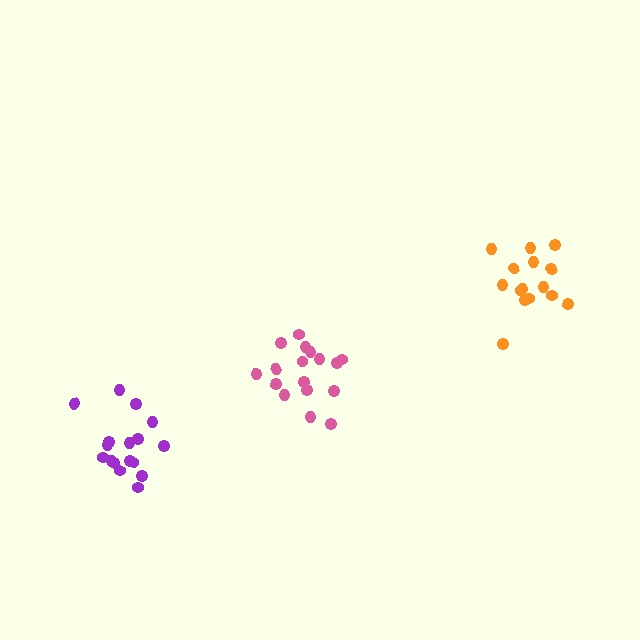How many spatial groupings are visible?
There are 3 spatial groupings.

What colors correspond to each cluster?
The clusters are colored: pink, orange, purple.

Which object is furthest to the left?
The purple cluster is leftmost.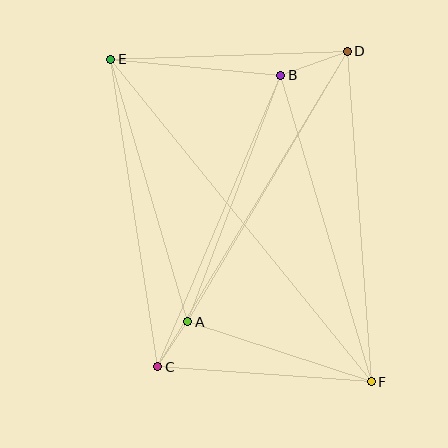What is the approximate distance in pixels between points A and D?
The distance between A and D is approximately 314 pixels.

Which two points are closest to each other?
Points A and C are closest to each other.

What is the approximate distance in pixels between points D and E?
The distance between D and E is approximately 237 pixels.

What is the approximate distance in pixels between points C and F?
The distance between C and F is approximately 214 pixels.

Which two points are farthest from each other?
Points E and F are farthest from each other.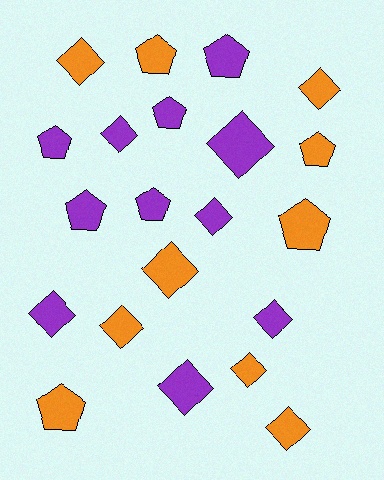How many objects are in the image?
There are 21 objects.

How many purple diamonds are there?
There are 6 purple diamonds.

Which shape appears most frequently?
Diamond, with 12 objects.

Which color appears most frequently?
Purple, with 11 objects.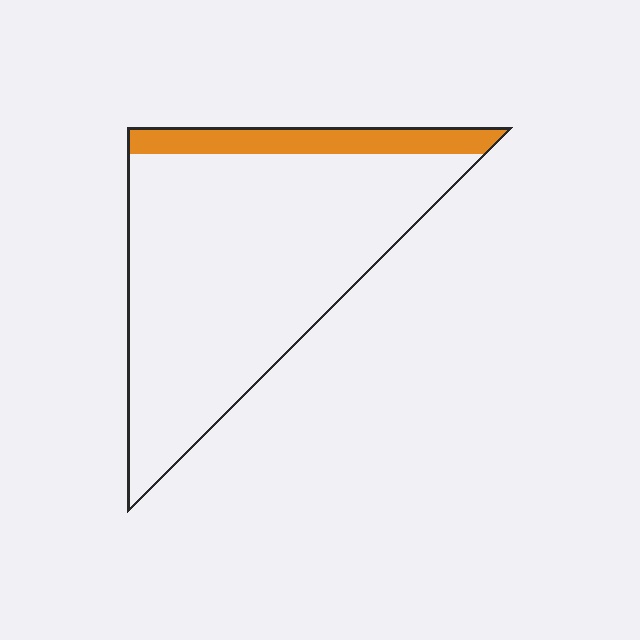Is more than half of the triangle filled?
No.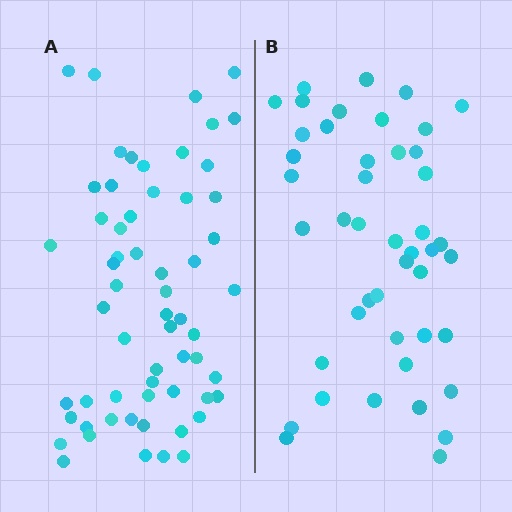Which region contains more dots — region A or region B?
Region A (the left region) has more dots.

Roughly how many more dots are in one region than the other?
Region A has approximately 15 more dots than region B.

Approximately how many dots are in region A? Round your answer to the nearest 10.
About 60 dots.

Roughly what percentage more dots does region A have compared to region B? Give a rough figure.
About 35% more.